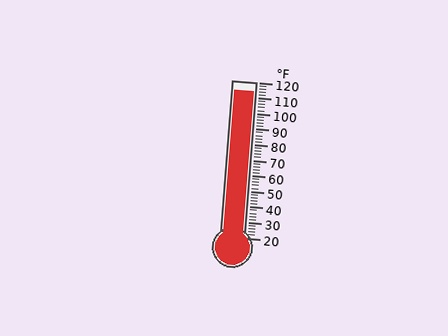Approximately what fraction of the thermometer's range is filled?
The thermometer is filled to approximately 95% of its range.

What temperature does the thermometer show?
The thermometer shows approximately 114°F.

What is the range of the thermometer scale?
The thermometer scale ranges from 20°F to 120°F.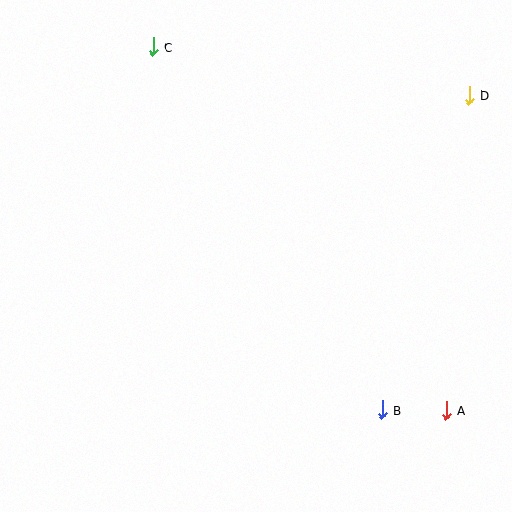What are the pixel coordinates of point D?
Point D is at (469, 95).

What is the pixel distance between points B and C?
The distance between B and C is 430 pixels.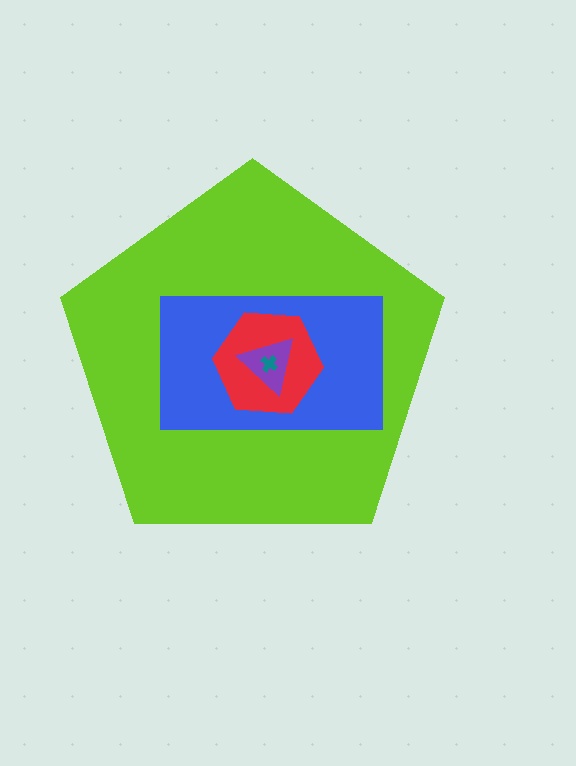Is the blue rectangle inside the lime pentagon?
Yes.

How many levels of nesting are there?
5.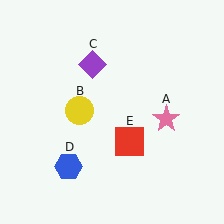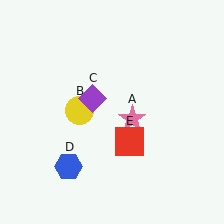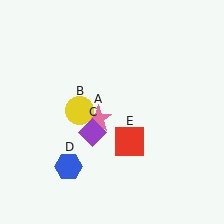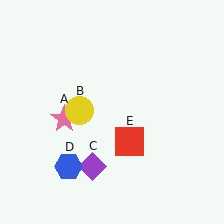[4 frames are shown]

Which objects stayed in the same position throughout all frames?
Yellow circle (object B) and blue hexagon (object D) and red square (object E) remained stationary.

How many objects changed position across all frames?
2 objects changed position: pink star (object A), purple diamond (object C).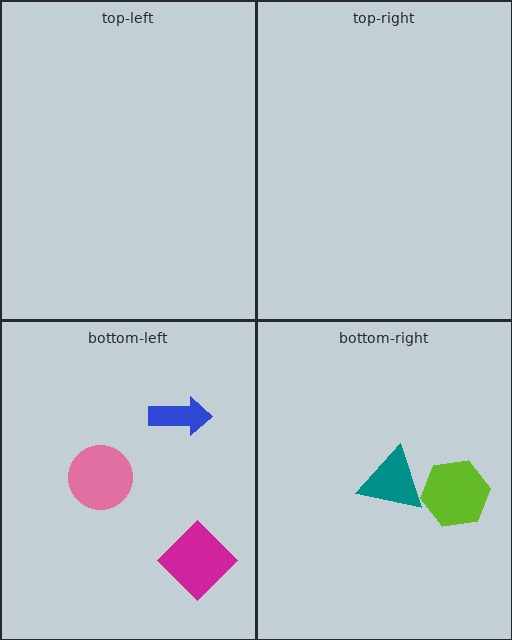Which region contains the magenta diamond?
The bottom-left region.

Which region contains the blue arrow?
The bottom-left region.